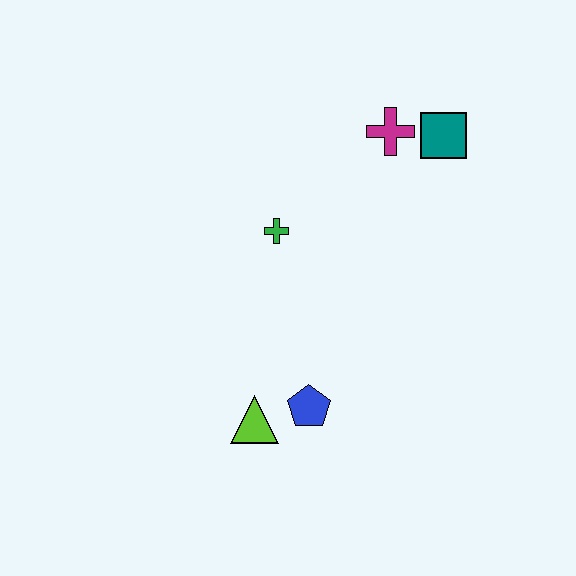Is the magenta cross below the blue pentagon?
No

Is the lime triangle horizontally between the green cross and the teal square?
No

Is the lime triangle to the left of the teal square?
Yes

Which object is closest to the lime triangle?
The blue pentagon is closest to the lime triangle.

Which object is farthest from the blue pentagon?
The teal square is farthest from the blue pentagon.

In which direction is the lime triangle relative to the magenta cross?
The lime triangle is below the magenta cross.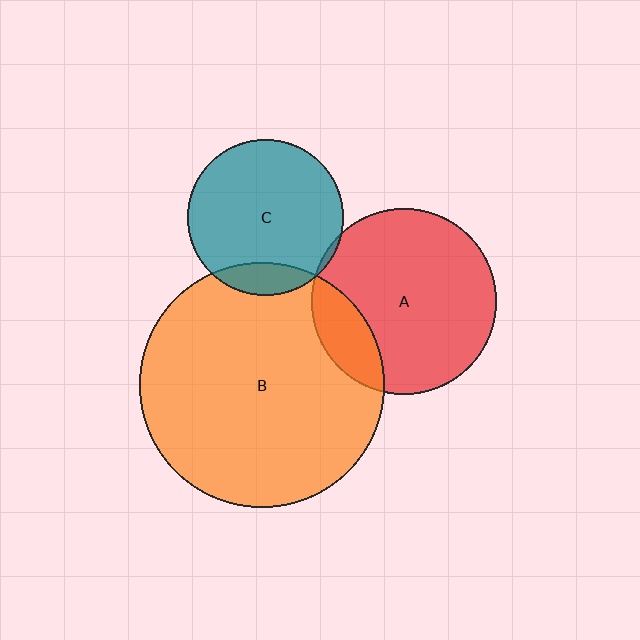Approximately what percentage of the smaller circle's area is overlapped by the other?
Approximately 20%.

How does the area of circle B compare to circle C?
Approximately 2.5 times.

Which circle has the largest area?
Circle B (orange).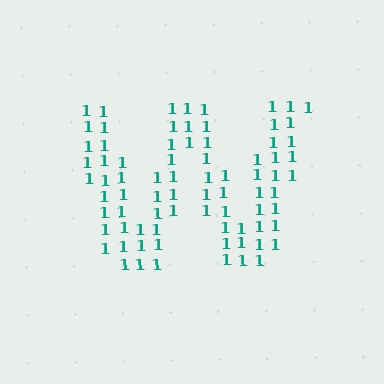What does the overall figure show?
The overall figure shows the letter W.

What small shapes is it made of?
It is made of small digit 1's.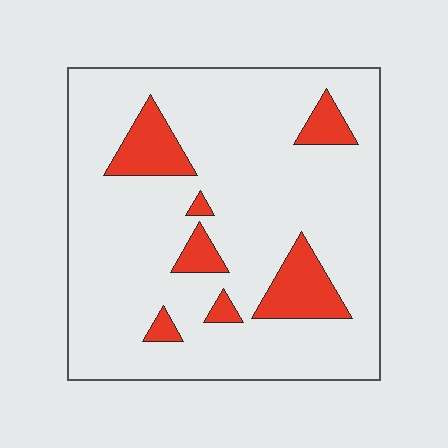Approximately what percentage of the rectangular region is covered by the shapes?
Approximately 15%.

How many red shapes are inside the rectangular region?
7.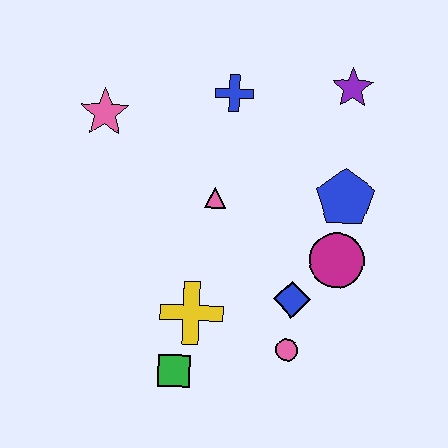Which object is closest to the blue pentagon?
The magenta circle is closest to the blue pentagon.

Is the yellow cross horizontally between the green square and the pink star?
No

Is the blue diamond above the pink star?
No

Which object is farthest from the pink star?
The pink circle is farthest from the pink star.